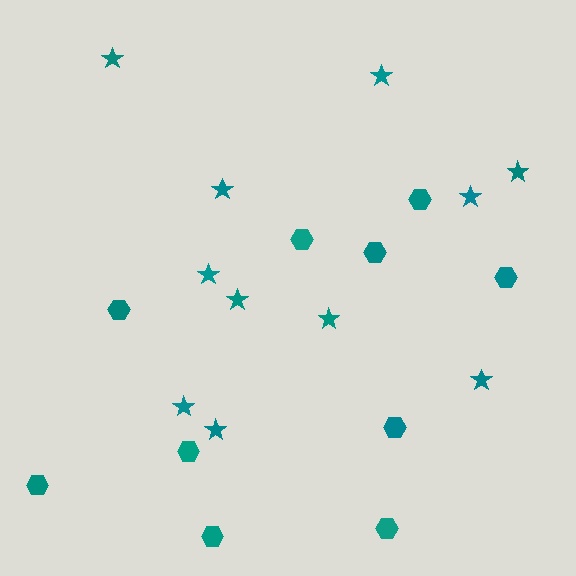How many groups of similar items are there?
There are 2 groups: one group of stars (11) and one group of hexagons (10).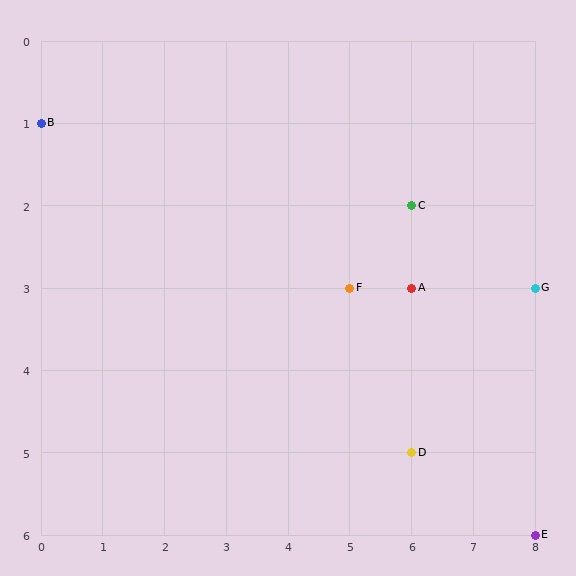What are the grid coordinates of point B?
Point B is at grid coordinates (0, 1).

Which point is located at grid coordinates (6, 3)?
Point A is at (6, 3).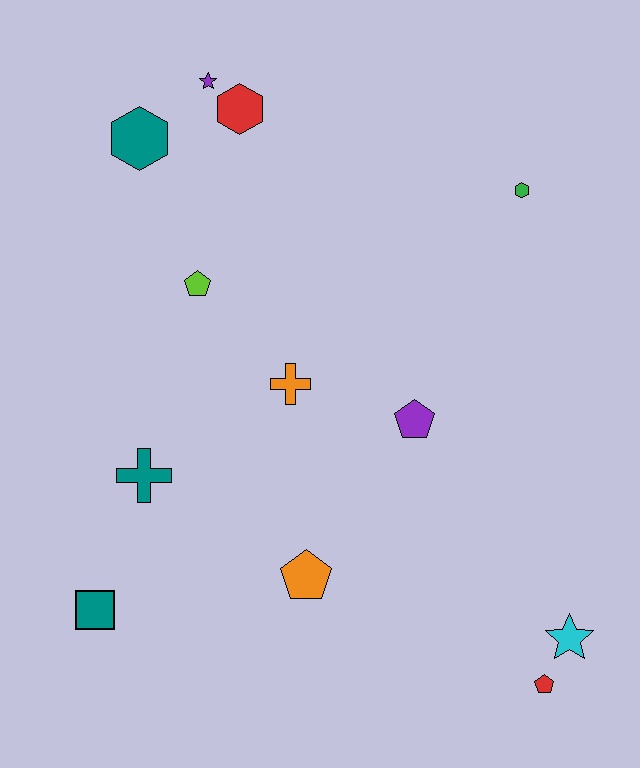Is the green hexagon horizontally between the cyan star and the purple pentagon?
Yes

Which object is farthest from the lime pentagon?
The red pentagon is farthest from the lime pentagon.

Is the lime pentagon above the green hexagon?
No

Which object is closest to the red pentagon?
The cyan star is closest to the red pentagon.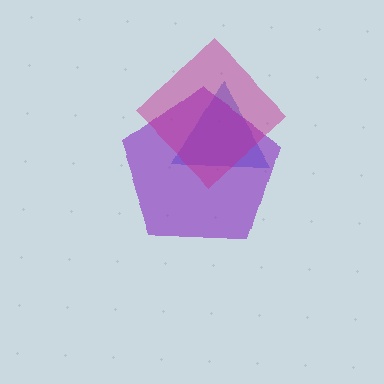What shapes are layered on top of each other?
The layered shapes are: a blue triangle, a purple pentagon, a magenta diamond.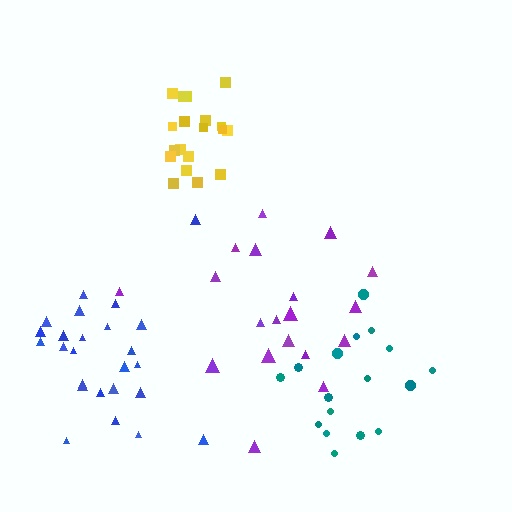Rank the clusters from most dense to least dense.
yellow, blue, teal, purple.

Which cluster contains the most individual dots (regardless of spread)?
Blue (25).